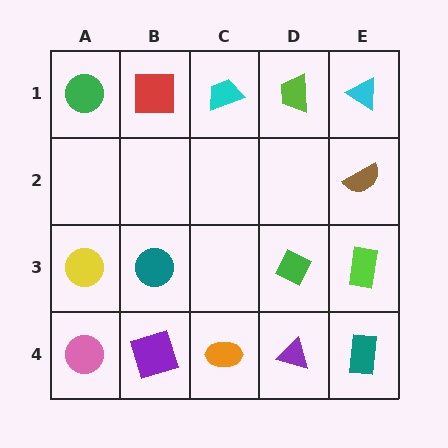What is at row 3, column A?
A yellow circle.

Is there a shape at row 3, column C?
No, that cell is empty.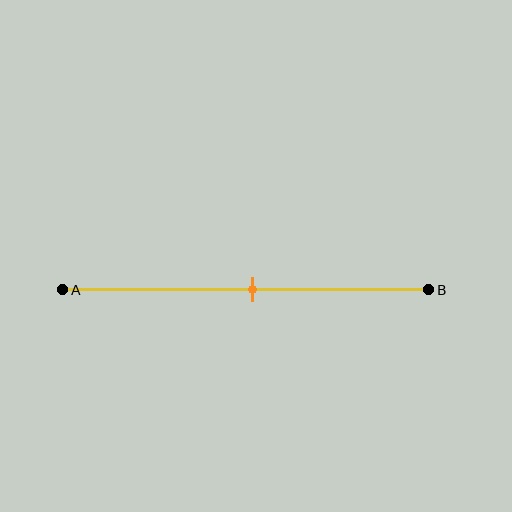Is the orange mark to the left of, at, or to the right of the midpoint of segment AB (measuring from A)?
The orange mark is approximately at the midpoint of segment AB.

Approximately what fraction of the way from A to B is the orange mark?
The orange mark is approximately 50% of the way from A to B.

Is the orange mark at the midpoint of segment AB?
Yes, the mark is approximately at the midpoint.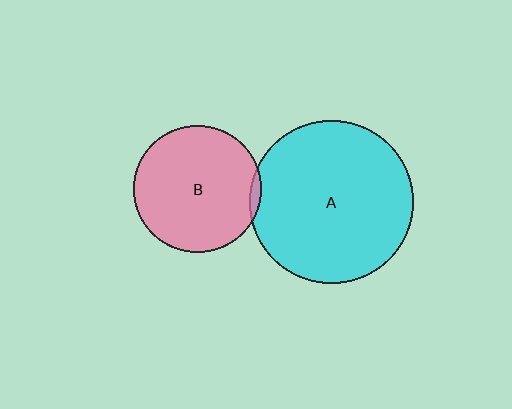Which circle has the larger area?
Circle A (cyan).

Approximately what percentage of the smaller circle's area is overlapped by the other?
Approximately 5%.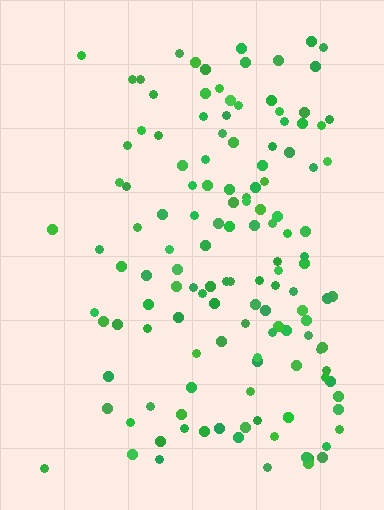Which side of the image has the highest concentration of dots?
The right.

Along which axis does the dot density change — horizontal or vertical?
Horizontal.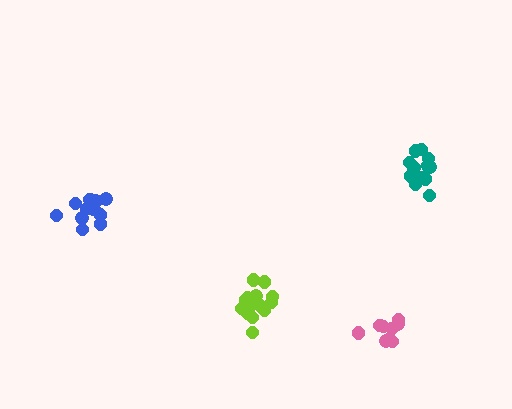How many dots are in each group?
Group 1: 15 dots, Group 2: 12 dots, Group 3: 10 dots, Group 4: 16 dots (53 total).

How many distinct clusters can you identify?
There are 4 distinct clusters.